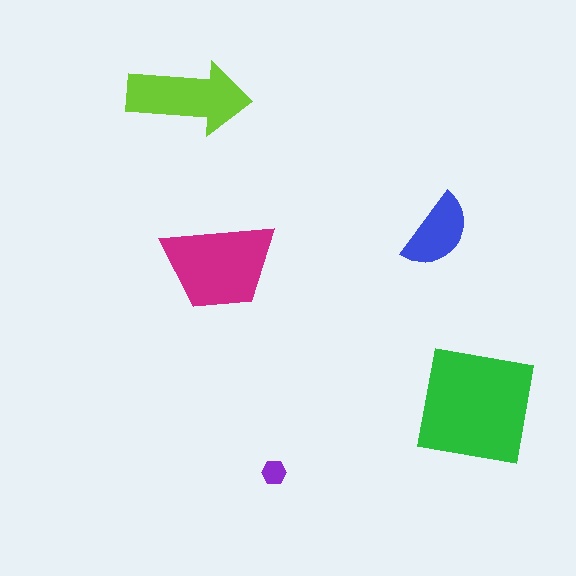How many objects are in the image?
There are 5 objects in the image.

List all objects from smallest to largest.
The purple hexagon, the blue semicircle, the lime arrow, the magenta trapezoid, the green square.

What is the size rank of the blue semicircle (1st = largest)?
4th.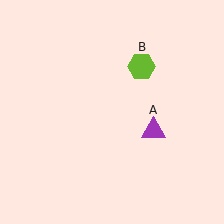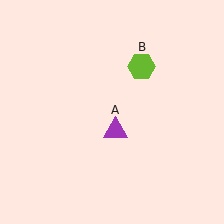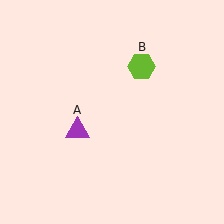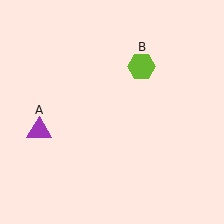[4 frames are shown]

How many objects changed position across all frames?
1 object changed position: purple triangle (object A).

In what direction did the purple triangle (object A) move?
The purple triangle (object A) moved left.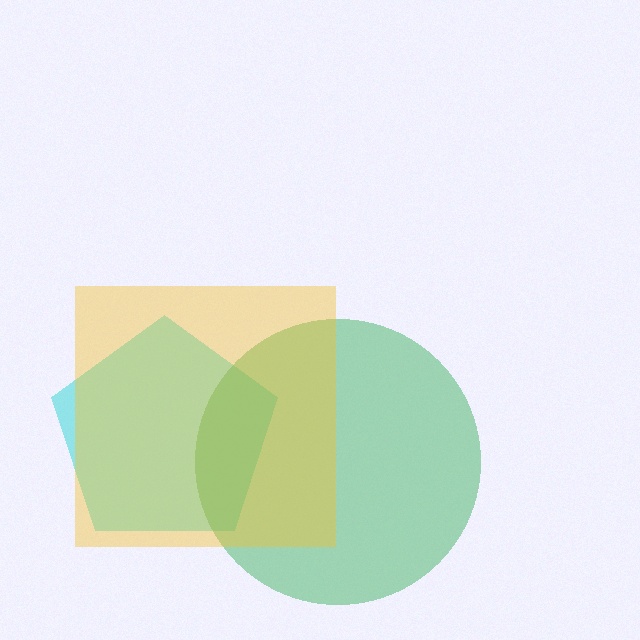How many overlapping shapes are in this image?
There are 3 overlapping shapes in the image.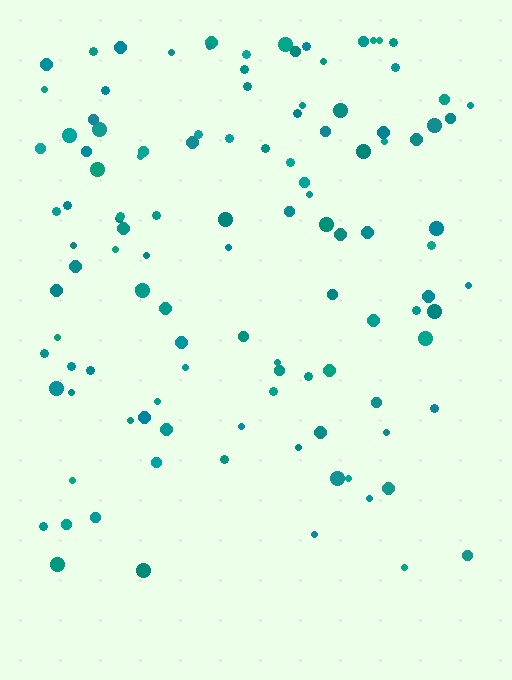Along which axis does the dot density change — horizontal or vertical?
Vertical.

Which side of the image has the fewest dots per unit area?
The bottom.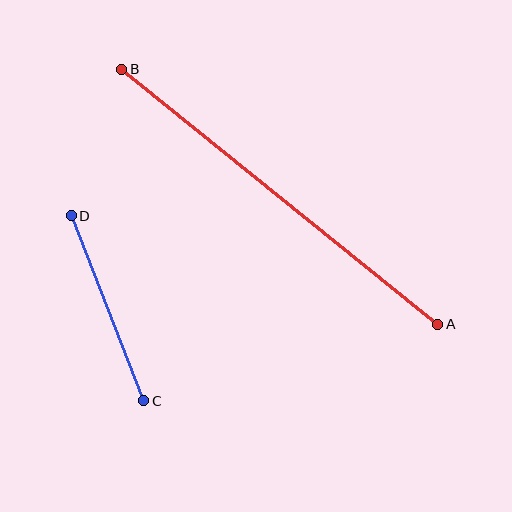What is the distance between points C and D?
The distance is approximately 199 pixels.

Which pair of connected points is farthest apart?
Points A and B are farthest apart.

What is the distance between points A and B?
The distance is approximately 406 pixels.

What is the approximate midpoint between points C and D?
The midpoint is at approximately (107, 308) pixels.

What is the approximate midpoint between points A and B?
The midpoint is at approximately (280, 197) pixels.